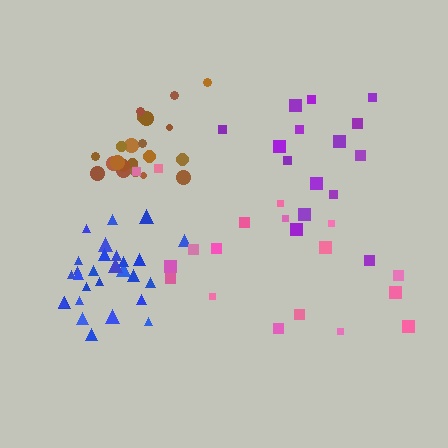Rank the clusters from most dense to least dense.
blue, brown, purple, pink.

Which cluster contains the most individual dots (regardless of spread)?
Blue (28).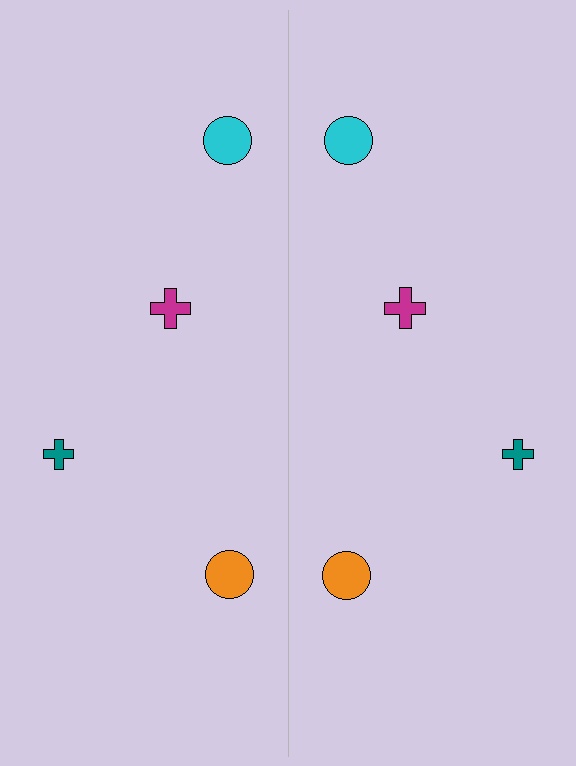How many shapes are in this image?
There are 8 shapes in this image.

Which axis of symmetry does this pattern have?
The pattern has a vertical axis of symmetry running through the center of the image.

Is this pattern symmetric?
Yes, this pattern has bilateral (reflection) symmetry.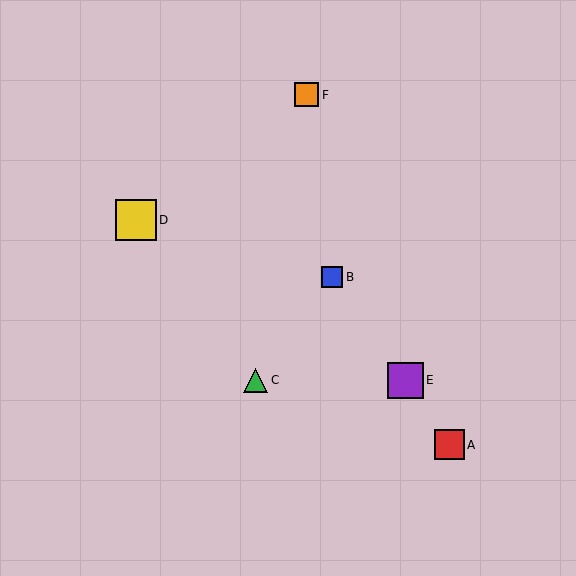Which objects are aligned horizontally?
Objects C, E are aligned horizontally.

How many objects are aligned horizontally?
2 objects (C, E) are aligned horizontally.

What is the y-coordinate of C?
Object C is at y≈380.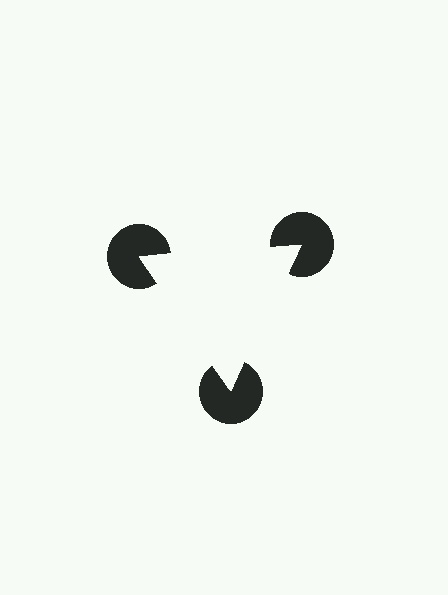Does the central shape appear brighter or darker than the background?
It typically appears slightly brighter than the background, even though no actual brightness change is drawn.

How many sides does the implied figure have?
3 sides.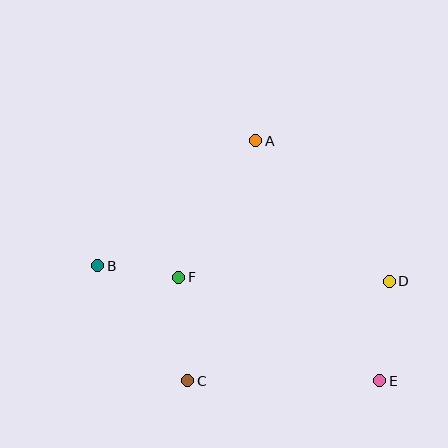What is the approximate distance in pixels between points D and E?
The distance between D and E is approximately 100 pixels.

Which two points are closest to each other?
Points B and F are closest to each other.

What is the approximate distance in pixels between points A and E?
The distance between A and E is approximately 271 pixels.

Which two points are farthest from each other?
Points B and E are farthest from each other.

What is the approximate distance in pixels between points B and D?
The distance between B and D is approximately 292 pixels.